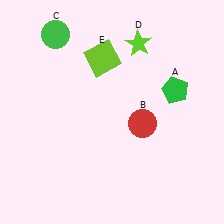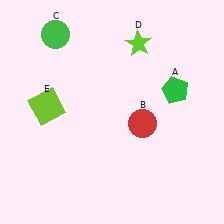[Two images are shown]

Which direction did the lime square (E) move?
The lime square (E) moved left.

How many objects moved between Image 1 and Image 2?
1 object moved between the two images.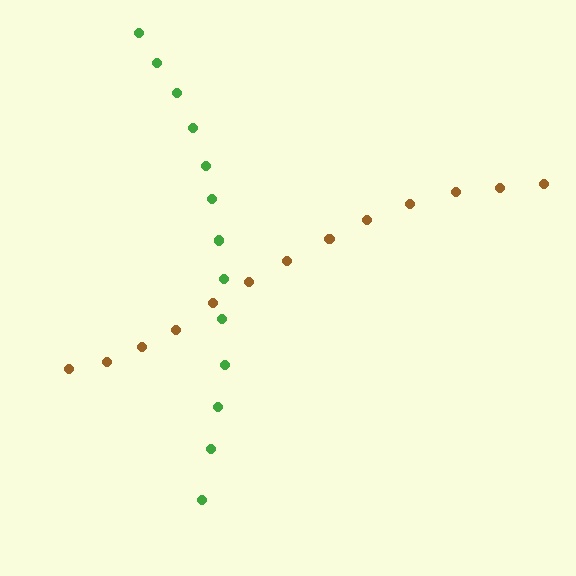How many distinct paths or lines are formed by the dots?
There are 2 distinct paths.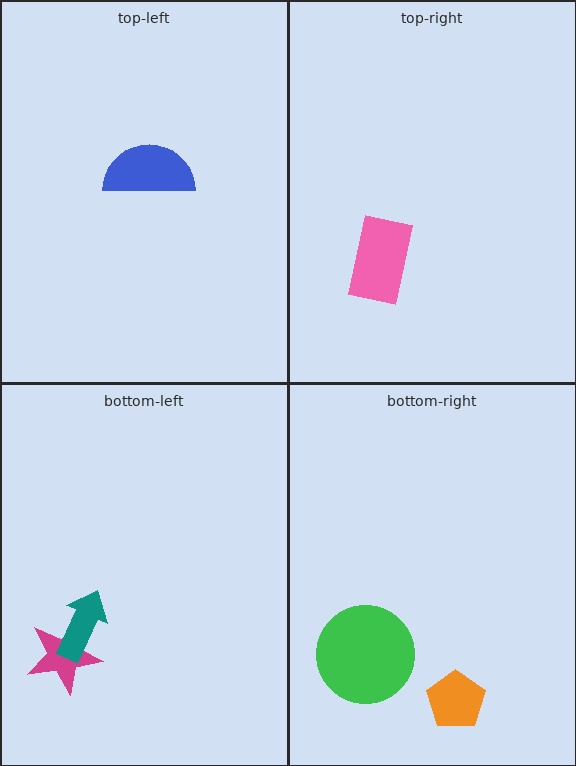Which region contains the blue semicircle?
The top-left region.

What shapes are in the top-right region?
The pink rectangle.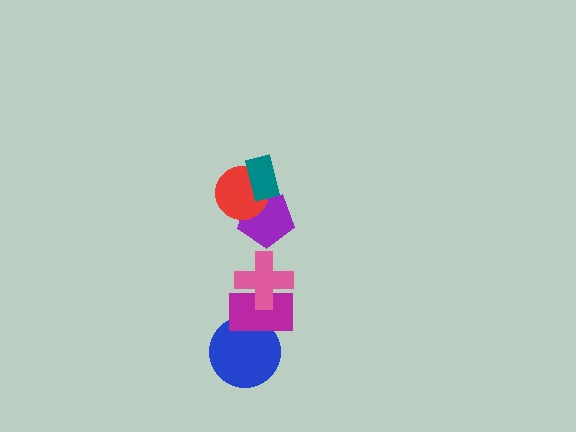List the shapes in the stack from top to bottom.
From top to bottom: the teal rectangle, the red circle, the purple pentagon, the pink cross, the magenta rectangle, the blue circle.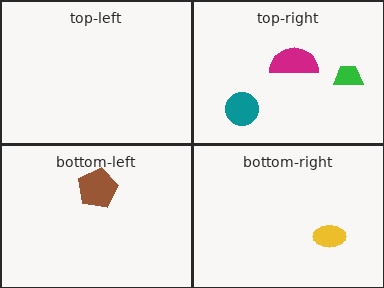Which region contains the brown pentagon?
The bottom-left region.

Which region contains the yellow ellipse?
The bottom-right region.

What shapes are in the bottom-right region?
The yellow ellipse.